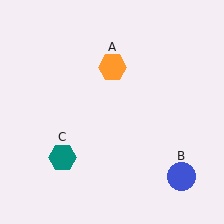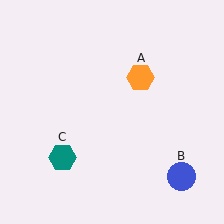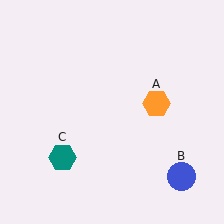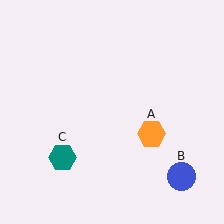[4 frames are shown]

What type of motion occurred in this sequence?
The orange hexagon (object A) rotated clockwise around the center of the scene.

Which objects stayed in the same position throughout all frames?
Blue circle (object B) and teal hexagon (object C) remained stationary.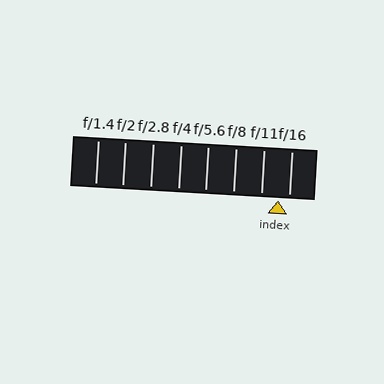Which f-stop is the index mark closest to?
The index mark is closest to f/16.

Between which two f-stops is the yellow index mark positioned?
The index mark is between f/11 and f/16.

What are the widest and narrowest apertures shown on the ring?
The widest aperture shown is f/1.4 and the narrowest is f/16.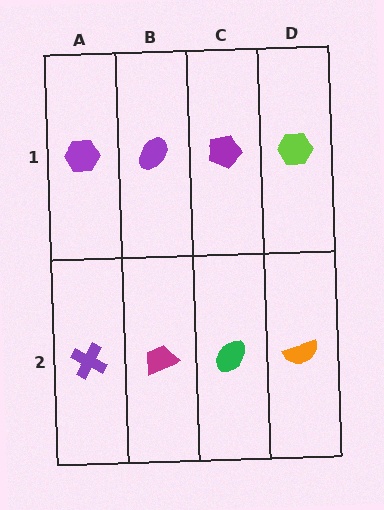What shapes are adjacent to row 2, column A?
A purple hexagon (row 1, column A), a magenta trapezoid (row 2, column B).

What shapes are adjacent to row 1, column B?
A magenta trapezoid (row 2, column B), a purple hexagon (row 1, column A), a purple pentagon (row 1, column C).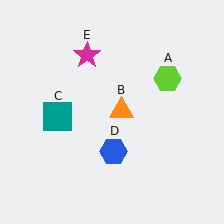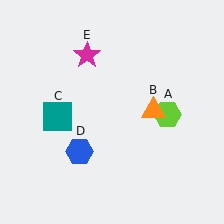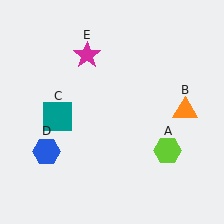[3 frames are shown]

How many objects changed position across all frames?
3 objects changed position: lime hexagon (object A), orange triangle (object B), blue hexagon (object D).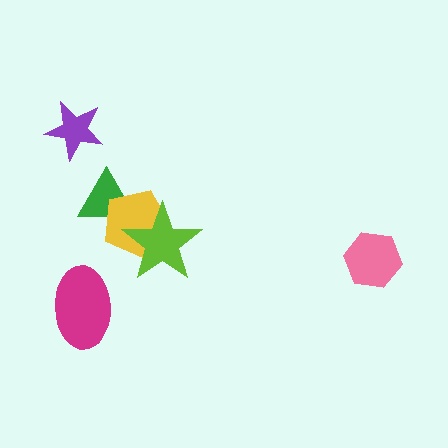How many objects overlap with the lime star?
1 object overlaps with the lime star.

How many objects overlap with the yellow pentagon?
2 objects overlap with the yellow pentagon.